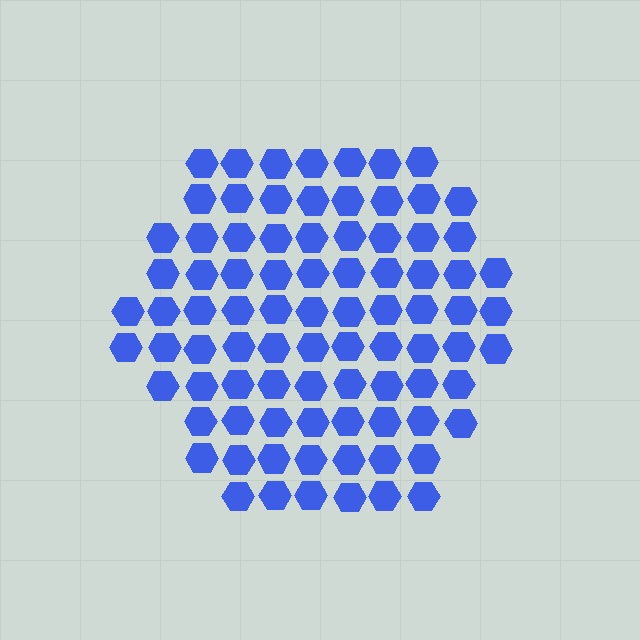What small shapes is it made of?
It is made of small hexagons.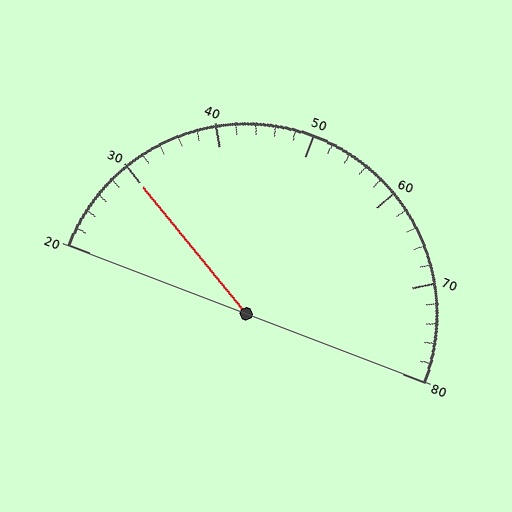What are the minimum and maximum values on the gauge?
The gauge ranges from 20 to 80.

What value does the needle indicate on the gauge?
The needle indicates approximately 30.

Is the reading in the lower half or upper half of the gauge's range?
The reading is in the lower half of the range (20 to 80).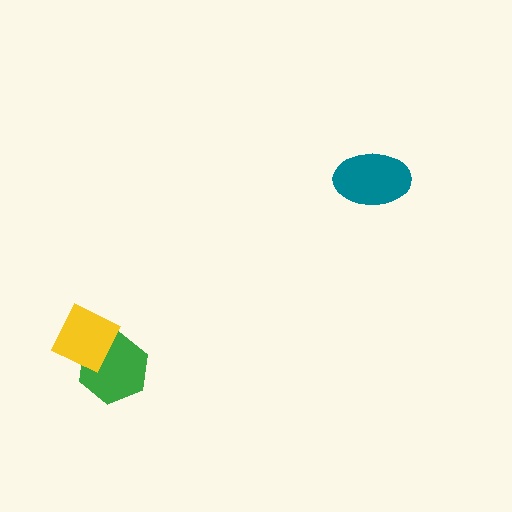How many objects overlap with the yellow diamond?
1 object overlaps with the yellow diamond.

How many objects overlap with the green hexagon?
1 object overlaps with the green hexagon.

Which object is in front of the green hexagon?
The yellow diamond is in front of the green hexagon.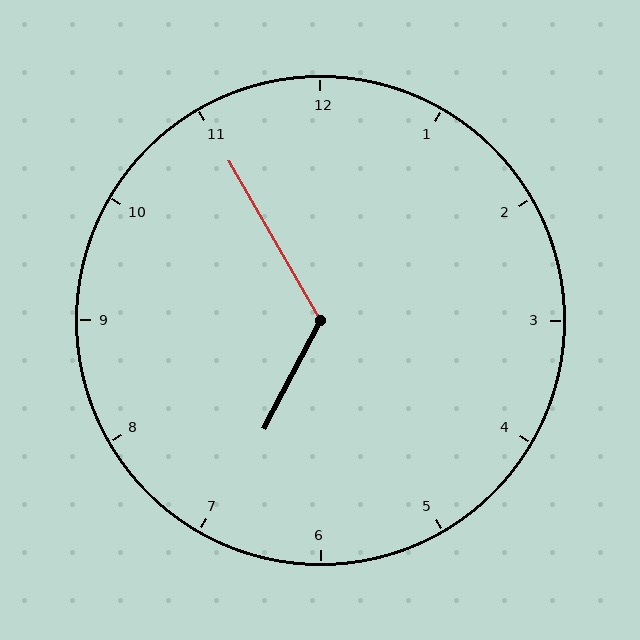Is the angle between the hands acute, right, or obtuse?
It is obtuse.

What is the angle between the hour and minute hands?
Approximately 122 degrees.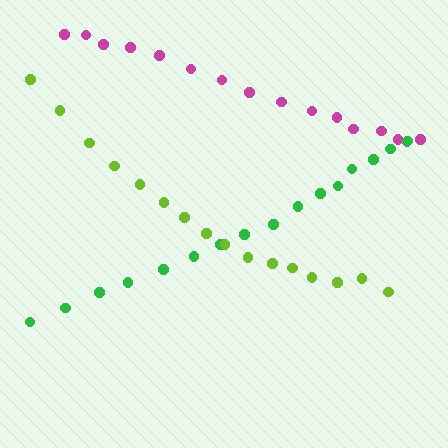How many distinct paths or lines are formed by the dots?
There are 3 distinct paths.